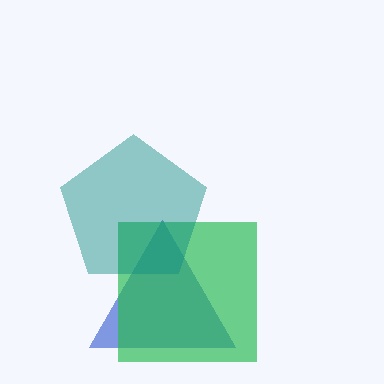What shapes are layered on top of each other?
The layered shapes are: a blue triangle, a green square, a teal pentagon.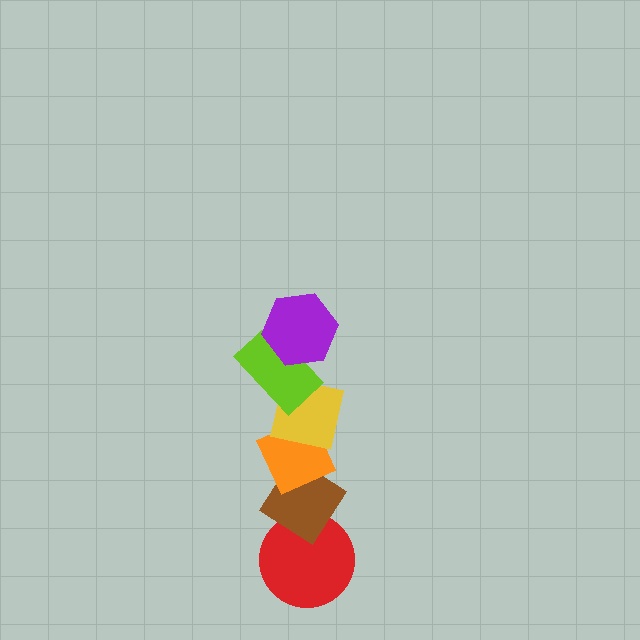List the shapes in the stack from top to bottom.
From top to bottom: the purple hexagon, the lime rectangle, the yellow square, the orange diamond, the brown diamond, the red circle.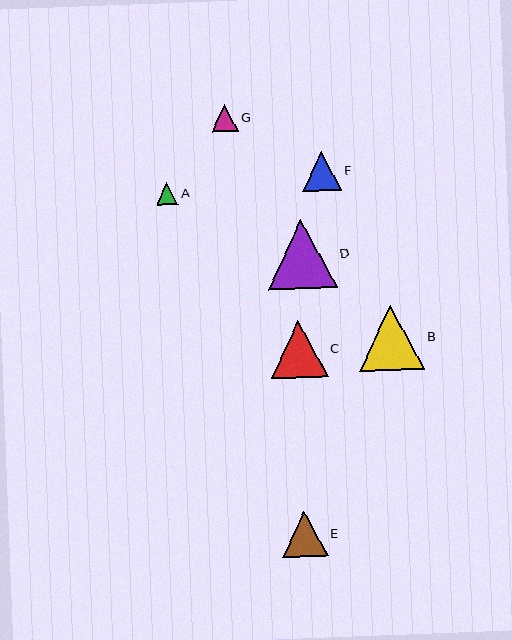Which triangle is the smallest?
Triangle A is the smallest with a size of approximately 22 pixels.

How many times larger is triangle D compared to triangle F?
Triangle D is approximately 1.8 times the size of triangle F.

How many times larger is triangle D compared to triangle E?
Triangle D is approximately 1.5 times the size of triangle E.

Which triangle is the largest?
Triangle D is the largest with a size of approximately 69 pixels.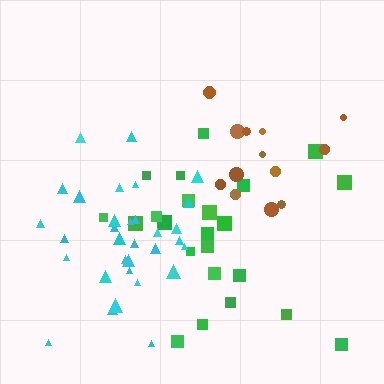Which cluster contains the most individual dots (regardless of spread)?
Cyan (32).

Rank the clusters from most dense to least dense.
brown, cyan, green.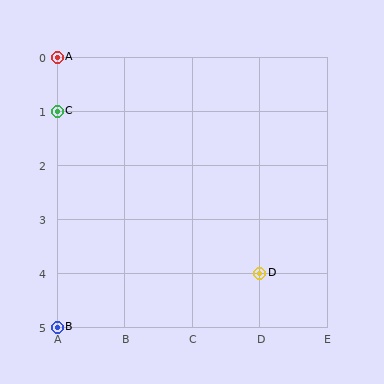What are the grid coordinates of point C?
Point C is at grid coordinates (A, 1).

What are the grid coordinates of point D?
Point D is at grid coordinates (D, 4).